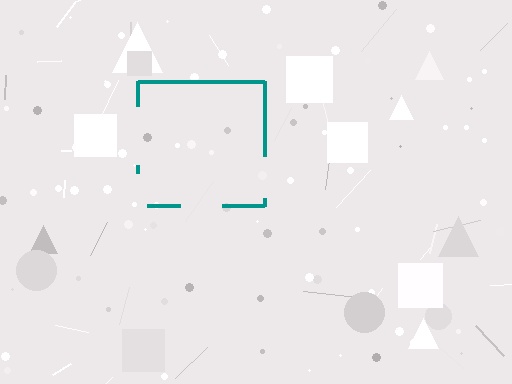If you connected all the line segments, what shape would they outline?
They would outline a square.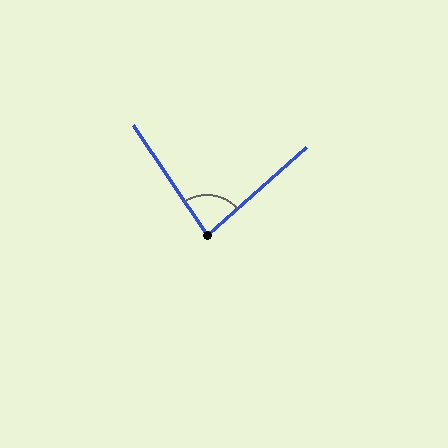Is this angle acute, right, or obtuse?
It is acute.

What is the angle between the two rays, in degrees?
Approximately 82 degrees.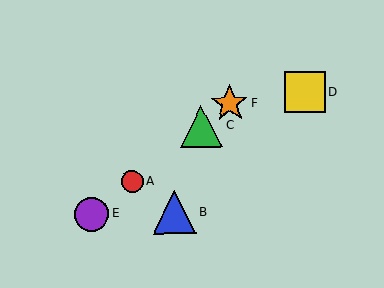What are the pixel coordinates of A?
Object A is at (132, 182).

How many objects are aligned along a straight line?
4 objects (A, C, E, F) are aligned along a straight line.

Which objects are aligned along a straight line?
Objects A, C, E, F are aligned along a straight line.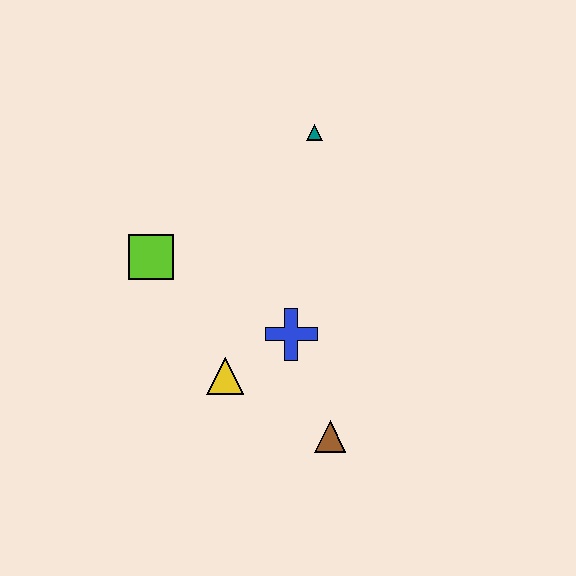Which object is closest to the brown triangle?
The blue cross is closest to the brown triangle.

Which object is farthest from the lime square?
The brown triangle is farthest from the lime square.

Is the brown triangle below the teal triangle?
Yes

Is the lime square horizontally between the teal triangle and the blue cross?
No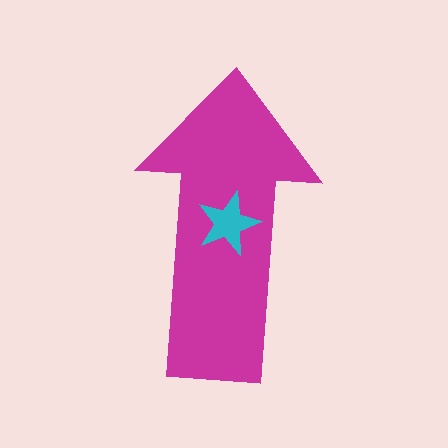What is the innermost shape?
The cyan star.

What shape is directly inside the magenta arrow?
The cyan star.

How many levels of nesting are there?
2.